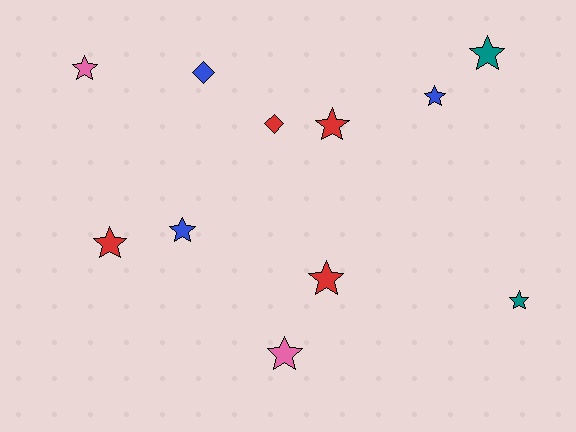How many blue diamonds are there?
There is 1 blue diamond.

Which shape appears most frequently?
Star, with 9 objects.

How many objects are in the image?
There are 11 objects.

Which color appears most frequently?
Red, with 4 objects.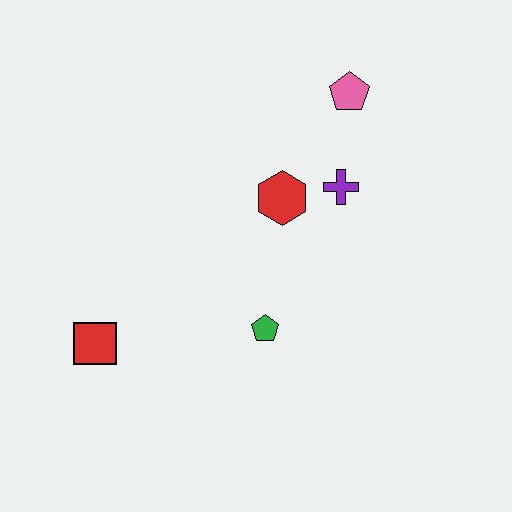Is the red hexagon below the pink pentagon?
Yes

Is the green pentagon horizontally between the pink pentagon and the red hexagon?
No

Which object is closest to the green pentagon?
The red hexagon is closest to the green pentagon.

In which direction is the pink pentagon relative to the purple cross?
The pink pentagon is above the purple cross.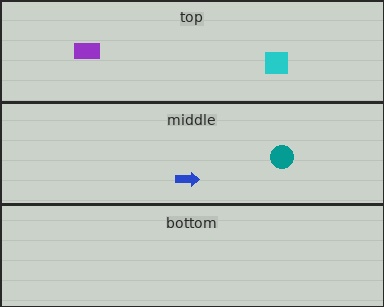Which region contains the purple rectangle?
The top region.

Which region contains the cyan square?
The top region.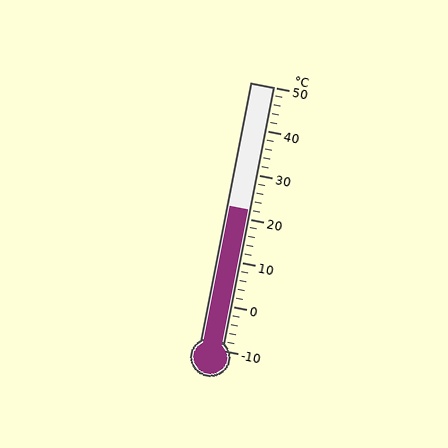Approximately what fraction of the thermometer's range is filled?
The thermometer is filled to approximately 55% of its range.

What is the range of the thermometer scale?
The thermometer scale ranges from -10°C to 50°C.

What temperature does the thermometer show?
The thermometer shows approximately 22°C.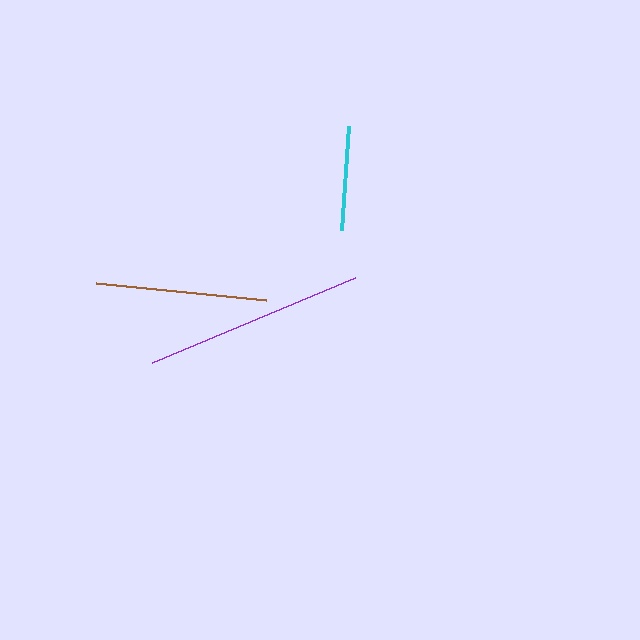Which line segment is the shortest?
The cyan line is the shortest at approximately 104 pixels.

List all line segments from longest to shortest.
From longest to shortest: purple, brown, cyan.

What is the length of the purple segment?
The purple segment is approximately 221 pixels long.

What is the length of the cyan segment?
The cyan segment is approximately 104 pixels long.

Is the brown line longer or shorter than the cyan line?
The brown line is longer than the cyan line.